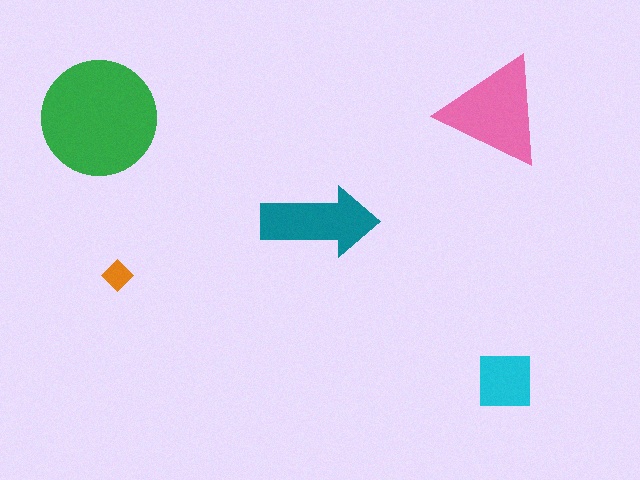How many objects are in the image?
There are 5 objects in the image.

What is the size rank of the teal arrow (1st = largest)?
3rd.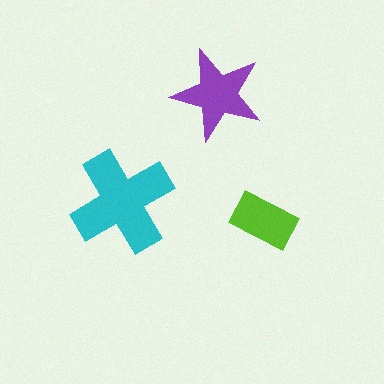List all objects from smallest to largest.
The lime rectangle, the purple star, the cyan cross.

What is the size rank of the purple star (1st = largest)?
2nd.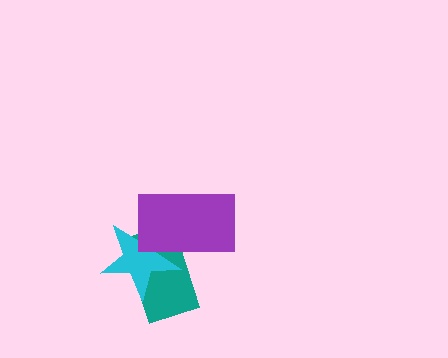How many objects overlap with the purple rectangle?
2 objects overlap with the purple rectangle.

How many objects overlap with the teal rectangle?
2 objects overlap with the teal rectangle.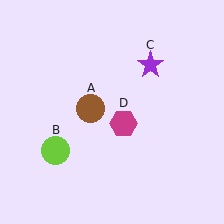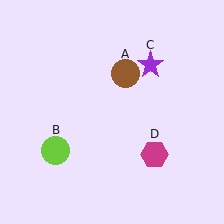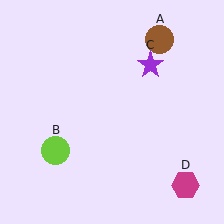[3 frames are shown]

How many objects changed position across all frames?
2 objects changed position: brown circle (object A), magenta hexagon (object D).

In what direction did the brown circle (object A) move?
The brown circle (object A) moved up and to the right.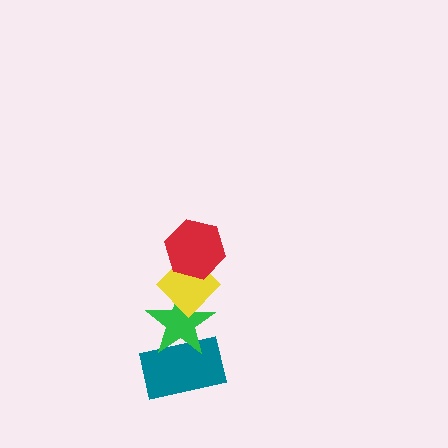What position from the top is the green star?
The green star is 3rd from the top.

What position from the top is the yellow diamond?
The yellow diamond is 2nd from the top.